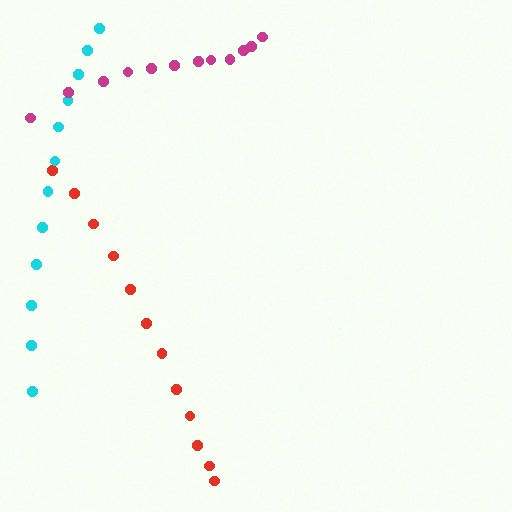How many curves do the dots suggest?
There are 3 distinct paths.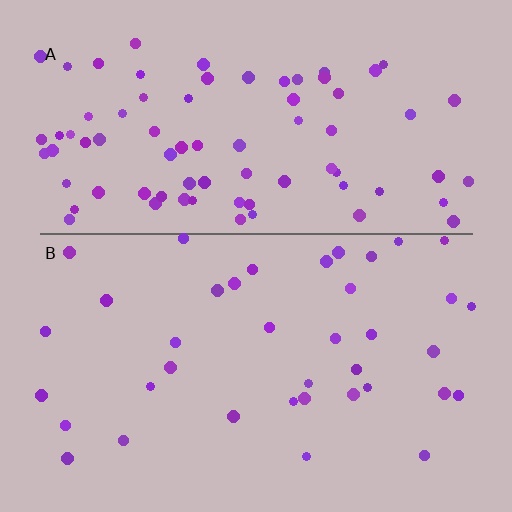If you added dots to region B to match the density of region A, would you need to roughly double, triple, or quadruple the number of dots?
Approximately double.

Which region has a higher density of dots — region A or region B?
A (the top).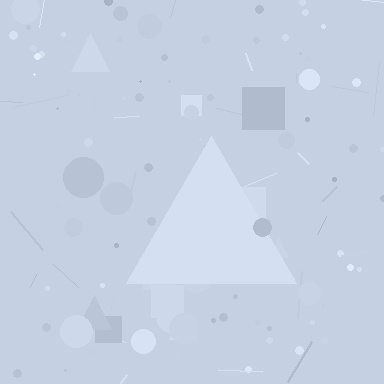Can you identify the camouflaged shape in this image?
The camouflaged shape is a triangle.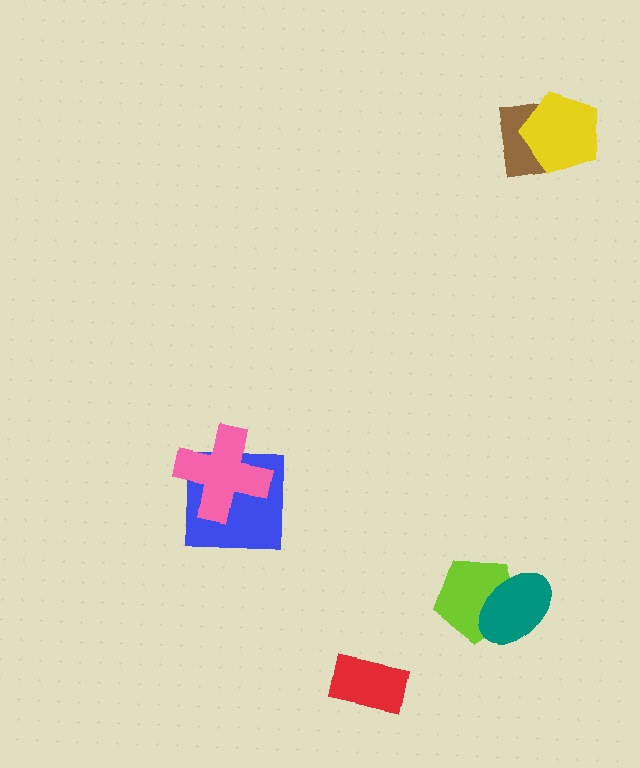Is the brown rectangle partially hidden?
Yes, it is partially covered by another shape.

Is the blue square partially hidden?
Yes, it is partially covered by another shape.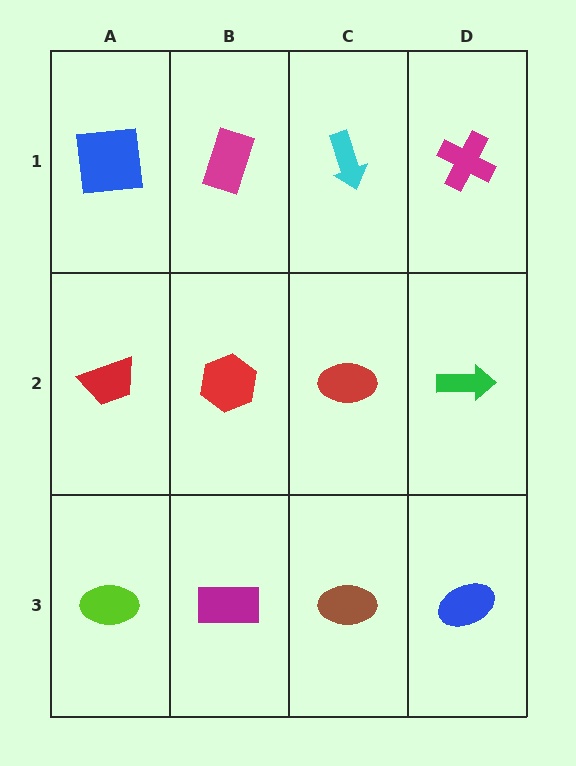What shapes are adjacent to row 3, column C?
A red ellipse (row 2, column C), a magenta rectangle (row 3, column B), a blue ellipse (row 3, column D).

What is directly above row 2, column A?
A blue square.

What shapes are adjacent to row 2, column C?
A cyan arrow (row 1, column C), a brown ellipse (row 3, column C), a red hexagon (row 2, column B), a green arrow (row 2, column D).